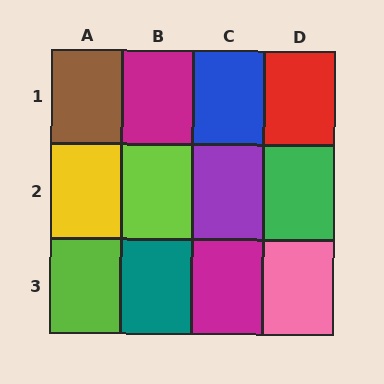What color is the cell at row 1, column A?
Brown.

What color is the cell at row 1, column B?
Magenta.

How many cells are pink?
1 cell is pink.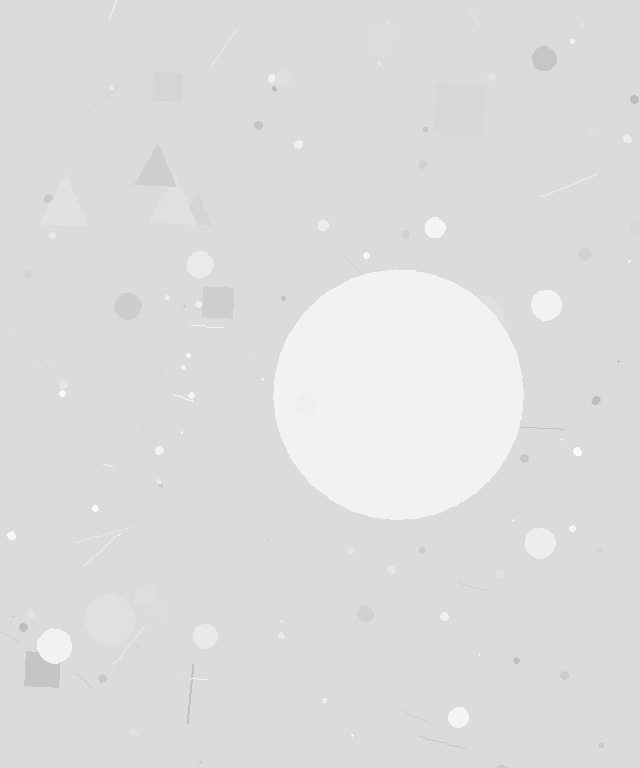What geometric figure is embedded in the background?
A circle is embedded in the background.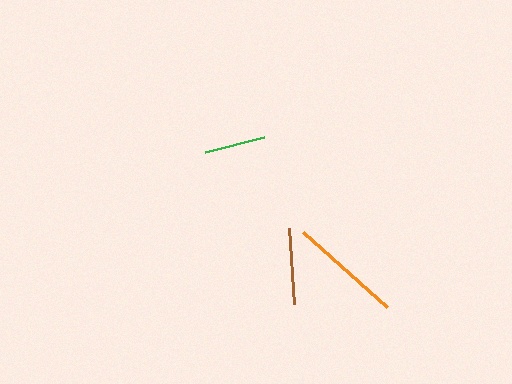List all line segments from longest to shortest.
From longest to shortest: orange, brown, green.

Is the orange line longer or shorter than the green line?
The orange line is longer than the green line.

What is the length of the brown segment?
The brown segment is approximately 76 pixels long.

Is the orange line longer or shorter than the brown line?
The orange line is longer than the brown line.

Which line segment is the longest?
The orange line is the longest at approximately 112 pixels.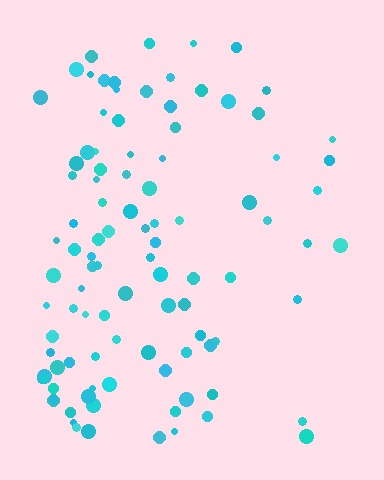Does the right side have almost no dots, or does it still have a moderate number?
Still a moderate number, just noticeably fewer than the left.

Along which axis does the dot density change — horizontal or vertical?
Horizontal.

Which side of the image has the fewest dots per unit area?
The right.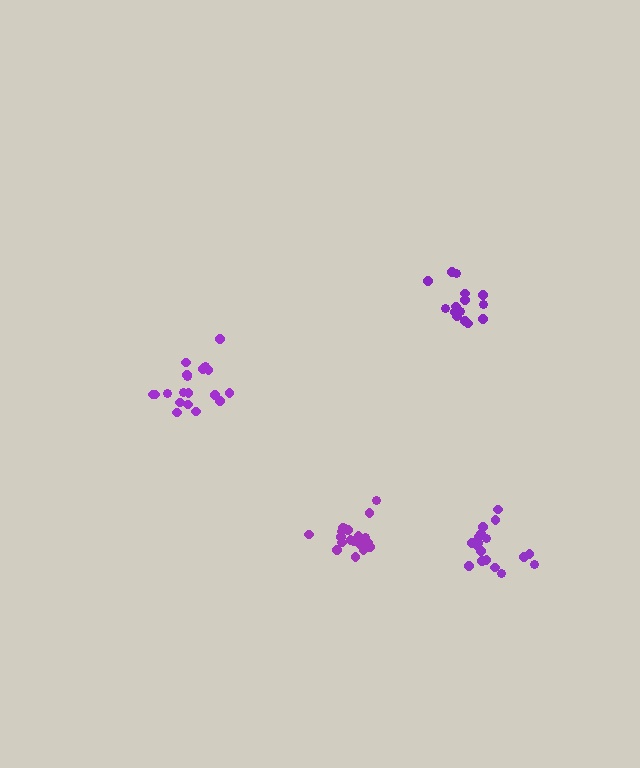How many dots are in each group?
Group 1: 19 dots, Group 2: 19 dots, Group 3: 18 dots, Group 4: 15 dots (71 total).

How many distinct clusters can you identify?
There are 4 distinct clusters.